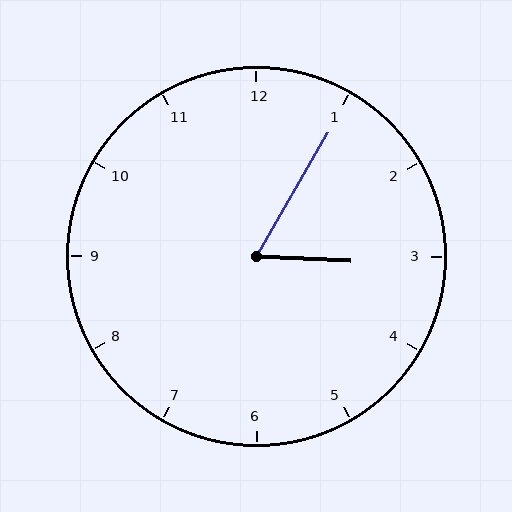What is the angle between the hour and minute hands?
Approximately 62 degrees.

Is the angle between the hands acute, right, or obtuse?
It is acute.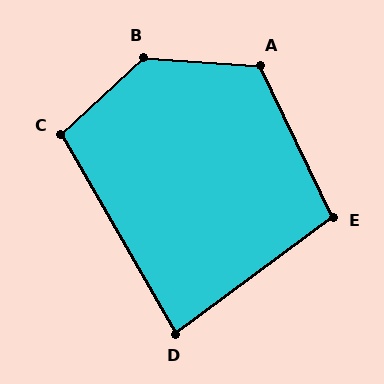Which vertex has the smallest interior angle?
D, at approximately 83 degrees.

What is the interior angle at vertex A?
Approximately 120 degrees (obtuse).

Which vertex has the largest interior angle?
B, at approximately 133 degrees.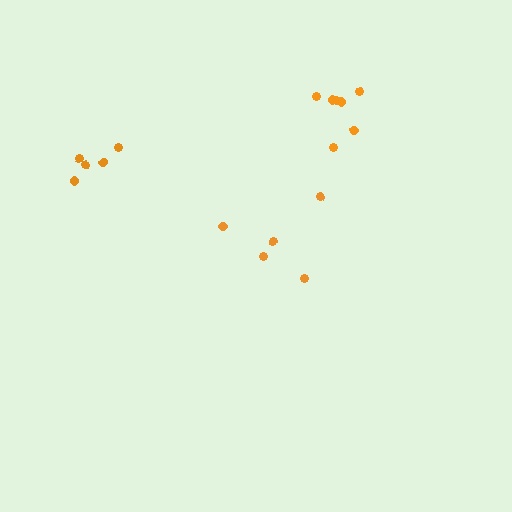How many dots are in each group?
Group 1: 5 dots, Group 2: 7 dots, Group 3: 5 dots (17 total).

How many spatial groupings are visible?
There are 3 spatial groupings.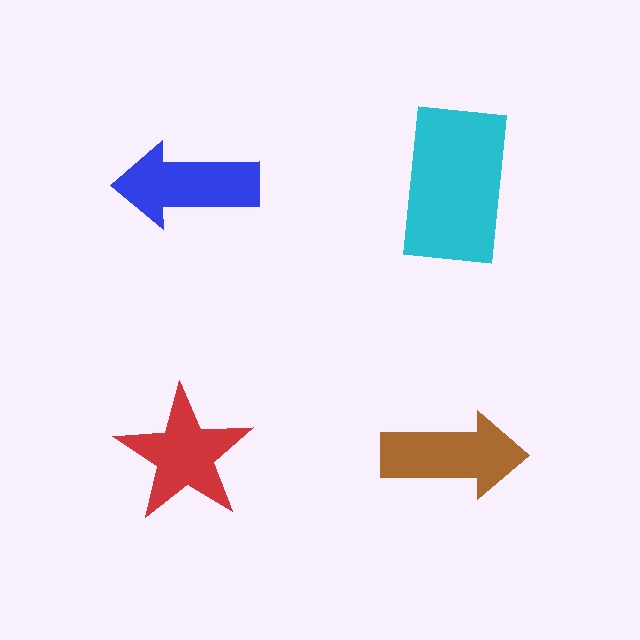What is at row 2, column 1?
A red star.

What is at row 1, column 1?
A blue arrow.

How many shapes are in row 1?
2 shapes.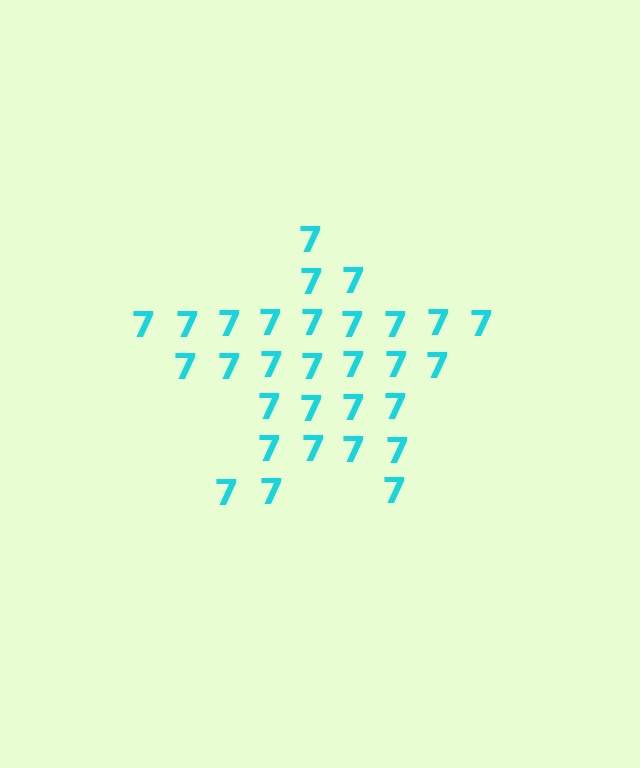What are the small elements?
The small elements are digit 7's.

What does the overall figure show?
The overall figure shows a star.